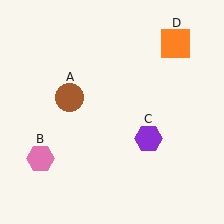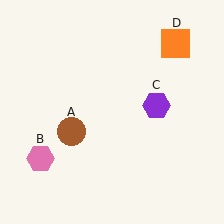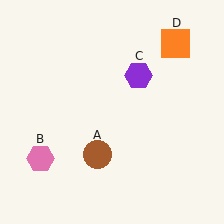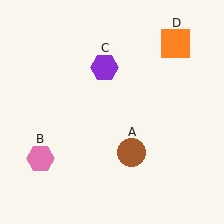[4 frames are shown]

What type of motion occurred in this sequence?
The brown circle (object A), purple hexagon (object C) rotated counterclockwise around the center of the scene.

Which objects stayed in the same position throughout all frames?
Pink hexagon (object B) and orange square (object D) remained stationary.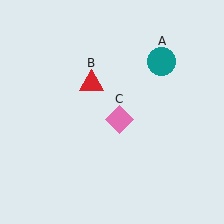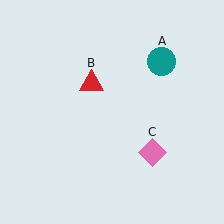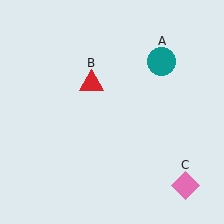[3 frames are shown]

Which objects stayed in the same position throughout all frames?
Teal circle (object A) and red triangle (object B) remained stationary.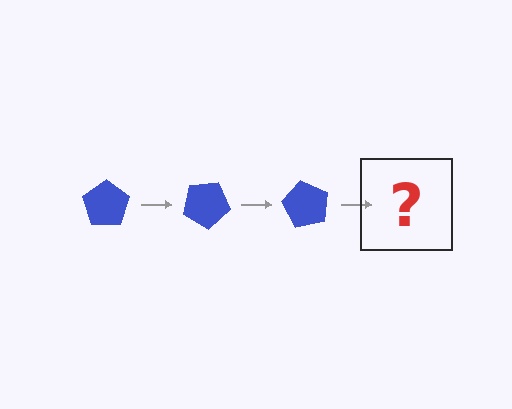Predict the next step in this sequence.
The next step is a blue pentagon rotated 90 degrees.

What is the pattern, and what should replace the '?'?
The pattern is that the pentagon rotates 30 degrees each step. The '?' should be a blue pentagon rotated 90 degrees.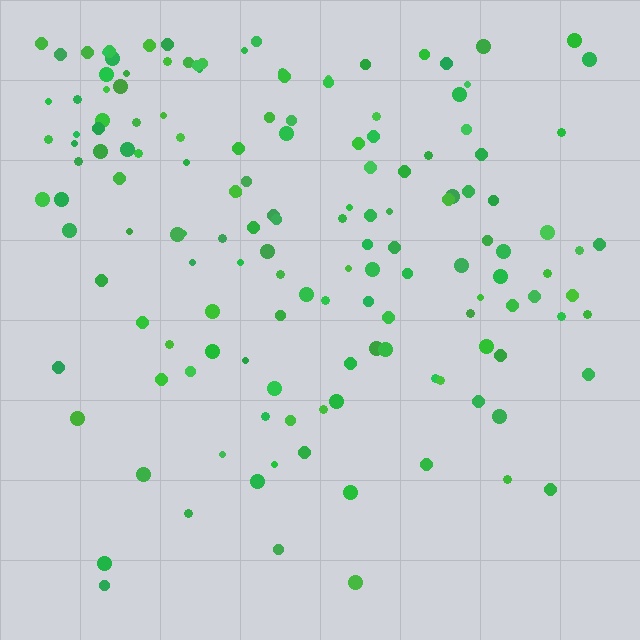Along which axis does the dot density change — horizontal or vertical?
Vertical.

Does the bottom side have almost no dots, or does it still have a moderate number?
Still a moderate number, just noticeably fewer than the top.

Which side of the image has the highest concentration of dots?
The top.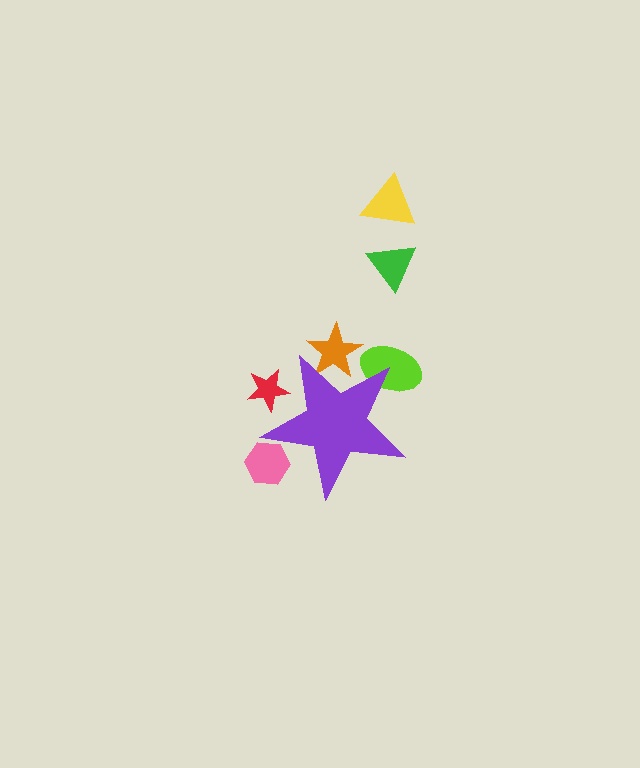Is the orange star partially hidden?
Yes, the orange star is partially hidden behind the purple star.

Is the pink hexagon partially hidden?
Yes, the pink hexagon is partially hidden behind the purple star.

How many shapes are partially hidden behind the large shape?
4 shapes are partially hidden.